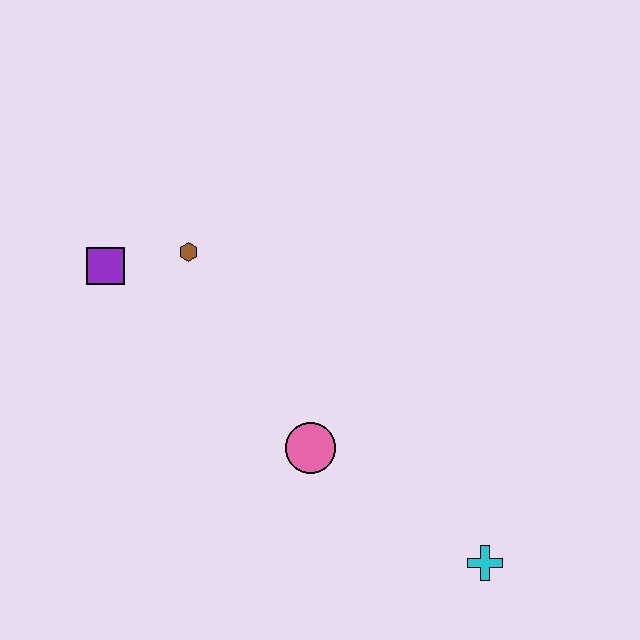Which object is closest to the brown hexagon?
The purple square is closest to the brown hexagon.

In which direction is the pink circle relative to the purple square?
The pink circle is to the right of the purple square.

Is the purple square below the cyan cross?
No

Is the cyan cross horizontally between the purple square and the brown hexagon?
No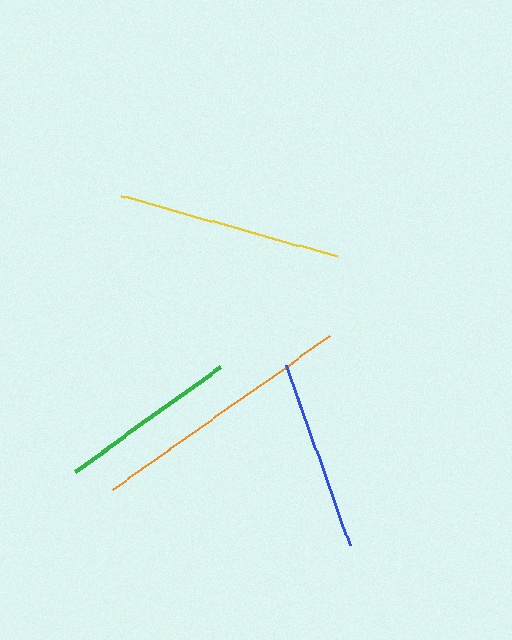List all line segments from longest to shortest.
From longest to shortest: orange, yellow, blue, green.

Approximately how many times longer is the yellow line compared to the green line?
The yellow line is approximately 1.3 times the length of the green line.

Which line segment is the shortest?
The green line is the shortest at approximately 179 pixels.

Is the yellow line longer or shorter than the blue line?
The yellow line is longer than the blue line.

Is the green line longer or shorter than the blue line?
The blue line is longer than the green line.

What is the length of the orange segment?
The orange segment is approximately 266 pixels long.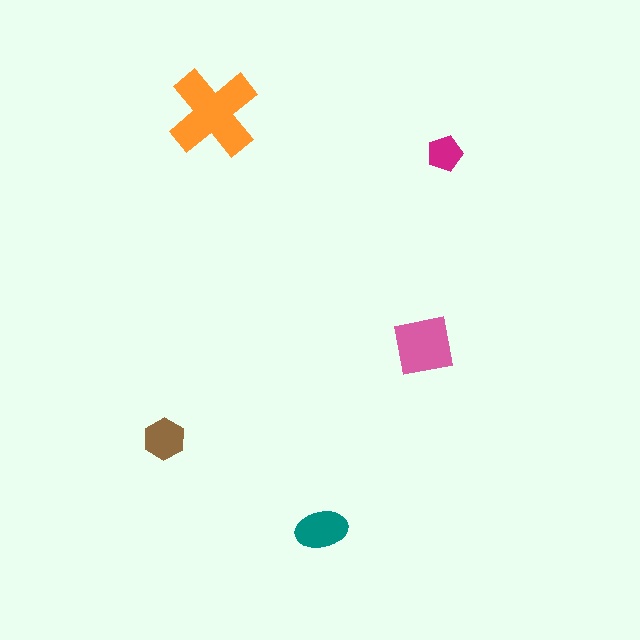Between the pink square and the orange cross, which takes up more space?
The orange cross.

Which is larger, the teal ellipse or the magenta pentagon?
The teal ellipse.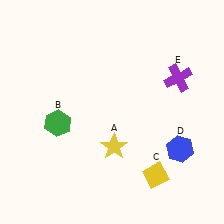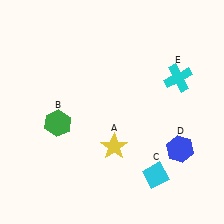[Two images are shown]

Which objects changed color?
C changed from yellow to cyan. E changed from purple to cyan.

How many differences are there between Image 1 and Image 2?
There are 2 differences between the two images.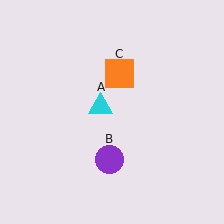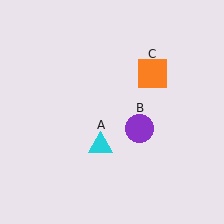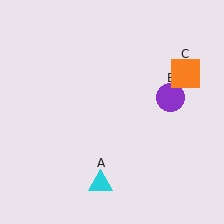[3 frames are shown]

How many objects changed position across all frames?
3 objects changed position: cyan triangle (object A), purple circle (object B), orange square (object C).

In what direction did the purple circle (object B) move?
The purple circle (object B) moved up and to the right.